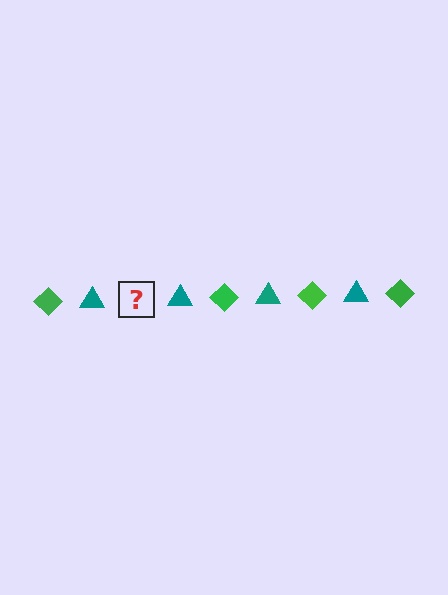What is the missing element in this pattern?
The missing element is a green diamond.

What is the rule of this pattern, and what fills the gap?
The rule is that the pattern alternates between green diamond and teal triangle. The gap should be filled with a green diamond.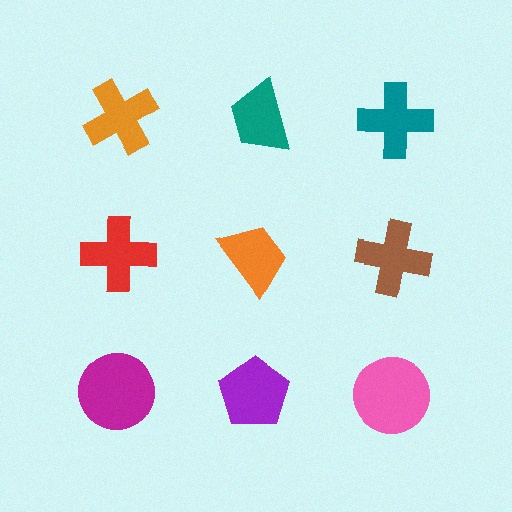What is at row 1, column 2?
A teal trapezoid.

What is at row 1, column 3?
A teal cross.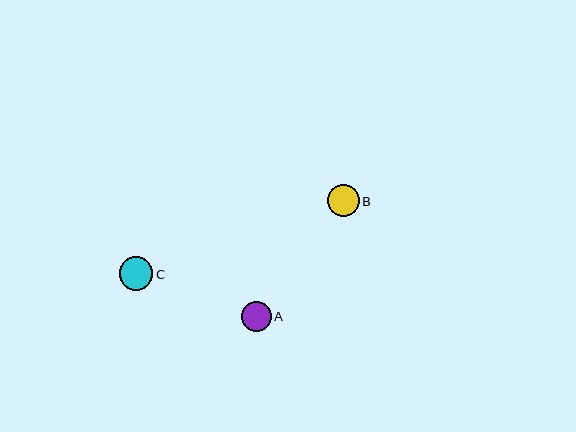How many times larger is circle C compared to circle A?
Circle C is approximately 1.1 times the size of circle A.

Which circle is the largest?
Circle C is the largest with a size of approximately 33 pixels.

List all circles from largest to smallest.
From largest to smallest: C, B, A.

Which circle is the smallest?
Circle A is the smallest with a size of approximately 30 pixels.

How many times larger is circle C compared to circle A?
Circle C is approximately 1.1 times the size of circle A.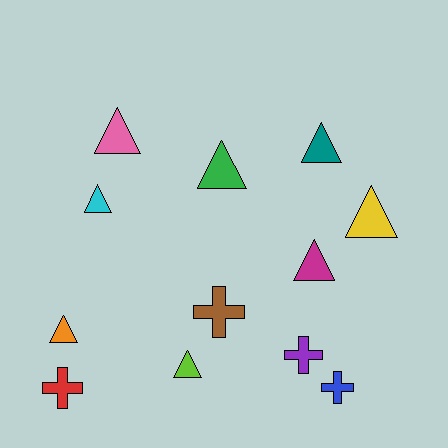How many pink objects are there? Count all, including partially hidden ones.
There is 1 pink object.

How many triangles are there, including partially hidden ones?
There are 8 triangles.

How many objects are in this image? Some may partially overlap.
There are 12 objects.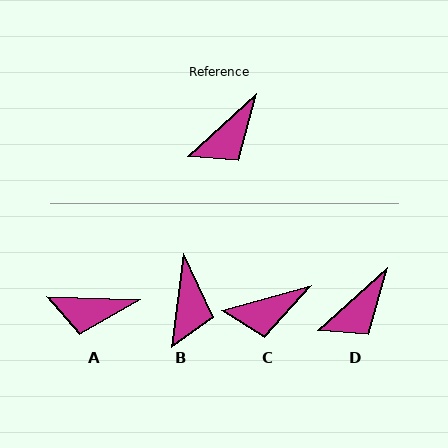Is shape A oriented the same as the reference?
No, it is off by about 44 degrees.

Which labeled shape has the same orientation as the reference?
D.